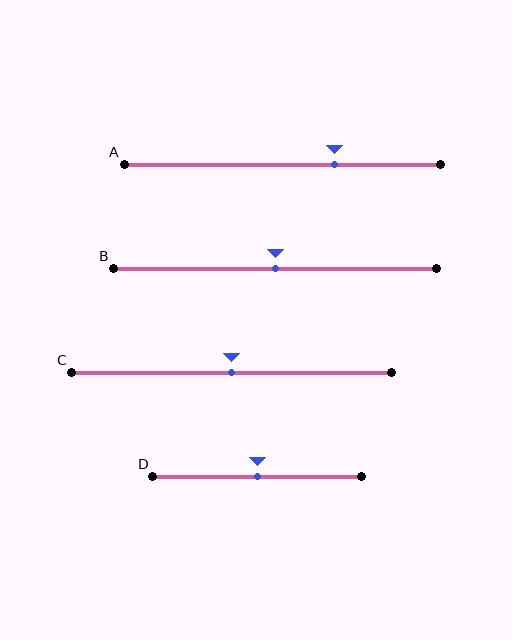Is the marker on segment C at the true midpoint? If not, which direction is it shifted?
Yes, the marker on segment C is at the true midpoint.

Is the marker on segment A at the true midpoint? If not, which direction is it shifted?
No, the marker on segment A is shifted to the right by about 16% of the segment length.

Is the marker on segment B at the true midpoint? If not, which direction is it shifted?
Yes, the marker on segment B is at the true midpoint.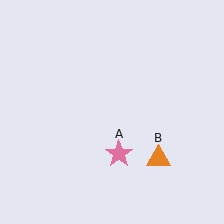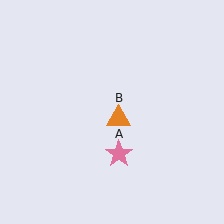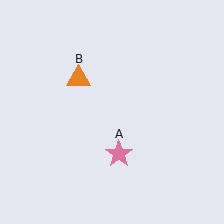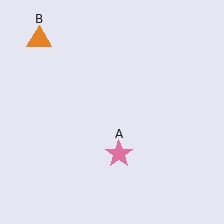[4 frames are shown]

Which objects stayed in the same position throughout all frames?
Pink star (object A) remained stationary.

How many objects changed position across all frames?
1 object changed position: orange triangle (object B).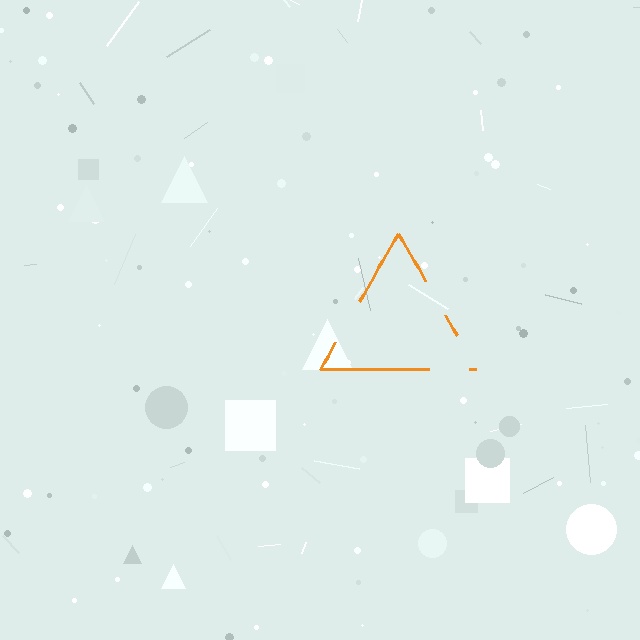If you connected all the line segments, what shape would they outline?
They would outline a triangle.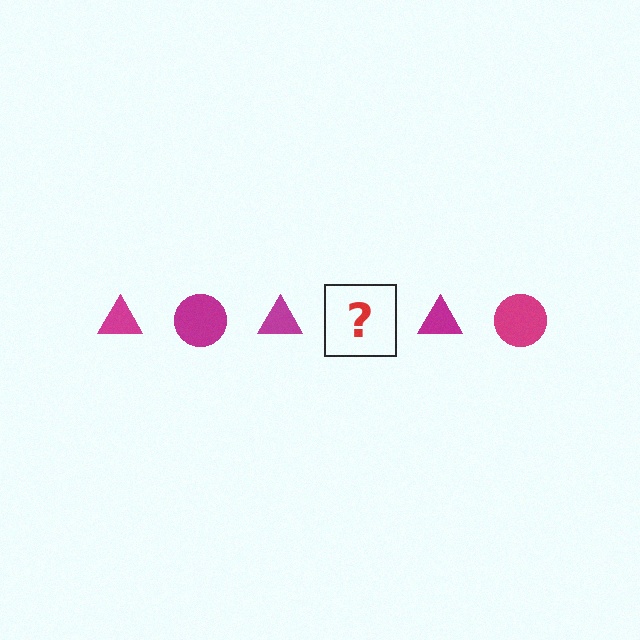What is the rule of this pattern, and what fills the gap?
The rule is that the pattern cycles through triangle, circle shapes in magenta. The gap should be filled with a magenta circle.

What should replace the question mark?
The question mark should be replaced with a magenta circle.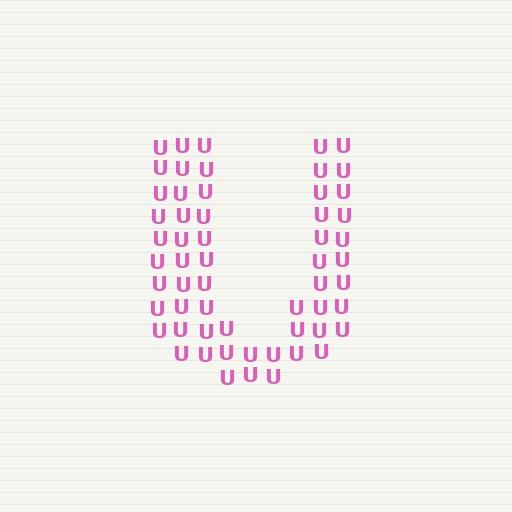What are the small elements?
The small elements are letter U's.